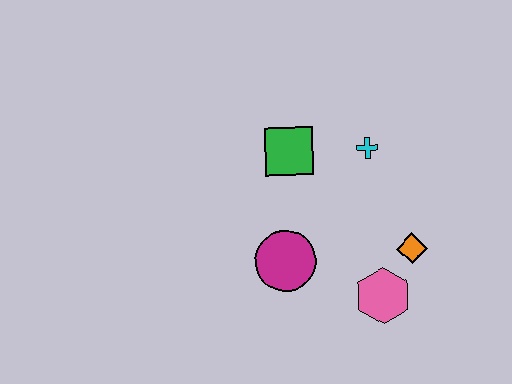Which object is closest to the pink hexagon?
The orange diamond is closest to the pink hexagon.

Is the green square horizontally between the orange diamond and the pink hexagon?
No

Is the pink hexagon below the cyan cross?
Yes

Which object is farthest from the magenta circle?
The cyan cross is farthest from the magenta circle.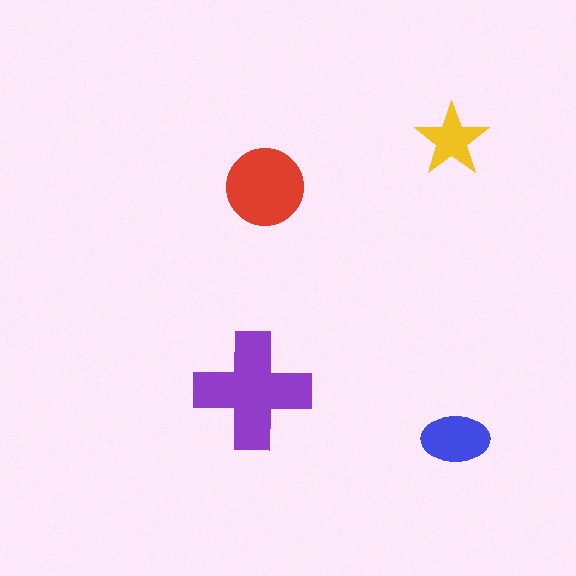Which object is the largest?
The purple cross.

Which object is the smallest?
The yellow star.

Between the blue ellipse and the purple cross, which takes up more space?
The purple cross.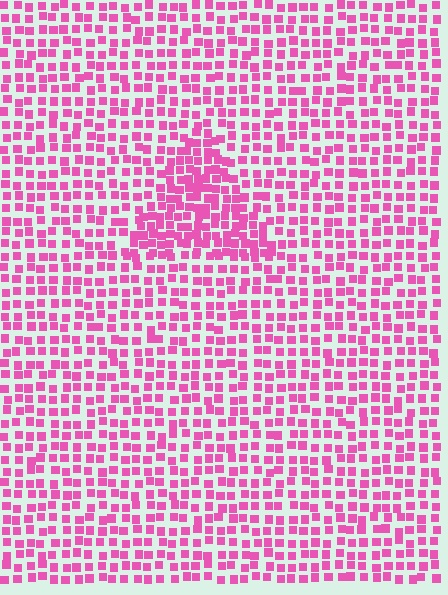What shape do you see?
I see a triangle.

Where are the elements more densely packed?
The elements are more densely packed inside the triangle boundary.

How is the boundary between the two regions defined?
The boundary is defined by a change in element density (approximately 1.7x ratio). All elements are the same color, size, and shape.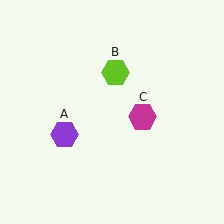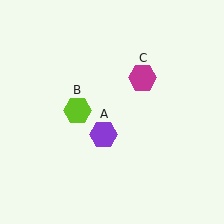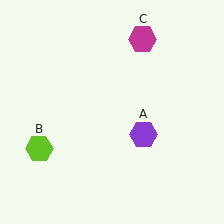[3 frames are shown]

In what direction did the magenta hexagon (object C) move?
The magenta hexagon (object C) moved up.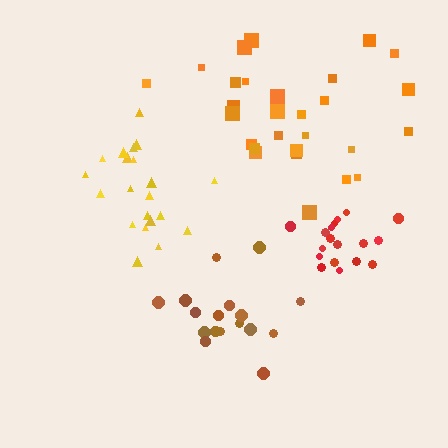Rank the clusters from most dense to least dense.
red, yellow, brown, orange.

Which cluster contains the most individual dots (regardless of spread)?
Orange (28).